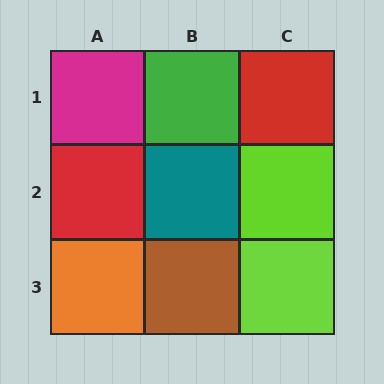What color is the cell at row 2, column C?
Lime.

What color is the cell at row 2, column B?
Teal.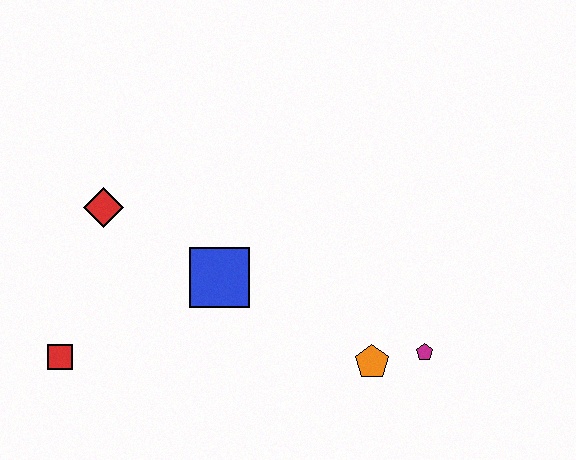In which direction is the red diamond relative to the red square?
The red diamond is above the red square.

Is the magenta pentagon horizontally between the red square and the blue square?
No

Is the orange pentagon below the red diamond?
Yes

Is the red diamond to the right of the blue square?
No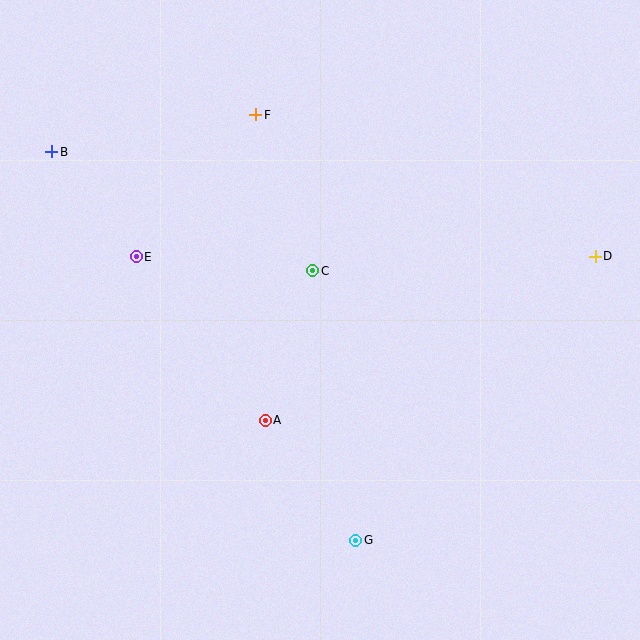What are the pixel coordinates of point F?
Point F is at (256, 115).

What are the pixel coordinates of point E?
Point E is at (136, 257).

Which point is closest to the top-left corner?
Point B is closest to the top-left corner.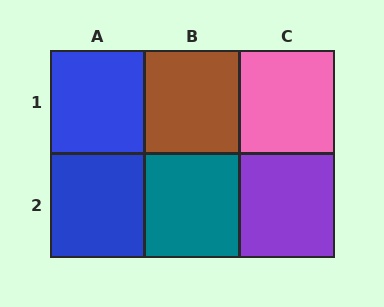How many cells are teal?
1 cell is teal.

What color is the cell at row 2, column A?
Blue.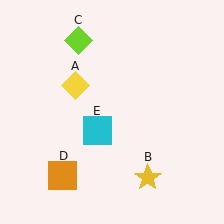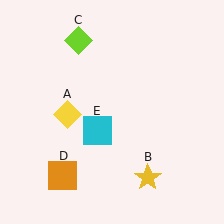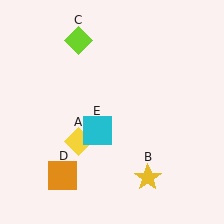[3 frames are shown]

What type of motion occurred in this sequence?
The yellow diamond (object A) rotated counterclockwise around the center of the scene.